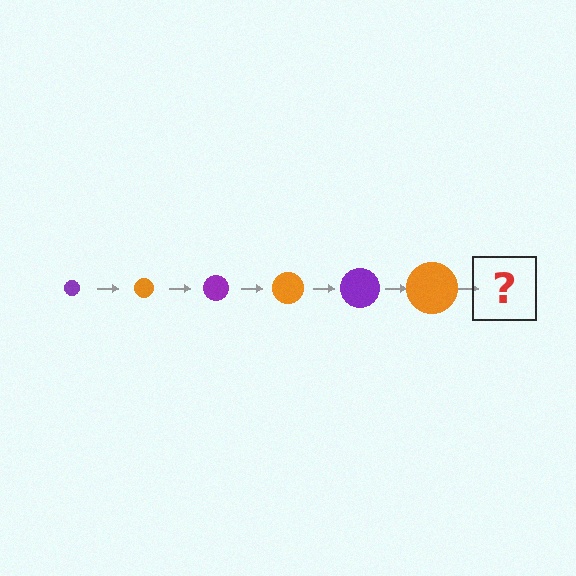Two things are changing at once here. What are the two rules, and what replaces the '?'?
The two rules are that the circle grows larger each step and the color cycles through purple and orange. The '?' should be a purple circle, larger than the previous one.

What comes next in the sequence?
The next element should be a purple circle, larger than the previous one.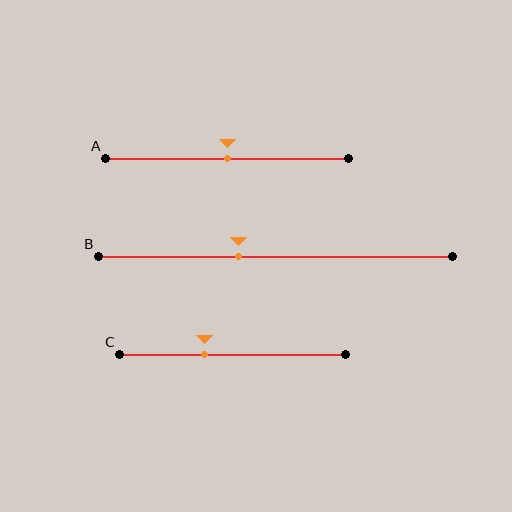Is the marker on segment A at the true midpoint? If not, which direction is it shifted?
Yes, the marker on segment A is at the true midpoint.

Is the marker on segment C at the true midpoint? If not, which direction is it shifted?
No, the marker on segment C is shifted to the left by about 13% of the segment length.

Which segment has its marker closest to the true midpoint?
Segment A has its marker closest to the true midpoint.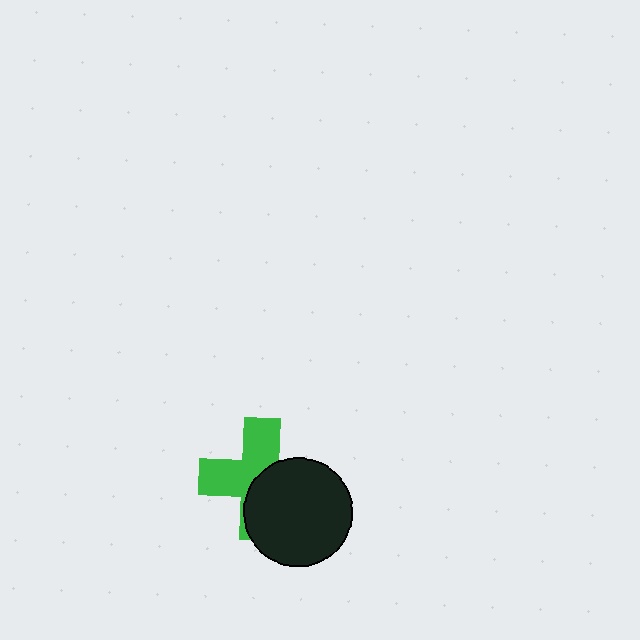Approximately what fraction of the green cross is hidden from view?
Roughly 48% of the green cross is hidden behind the black circle.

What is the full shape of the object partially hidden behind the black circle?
The partially hidden object is a green cross.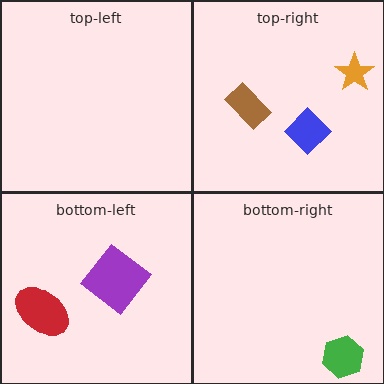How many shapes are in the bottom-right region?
1.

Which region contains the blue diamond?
The top-right region.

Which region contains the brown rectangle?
The top-right region.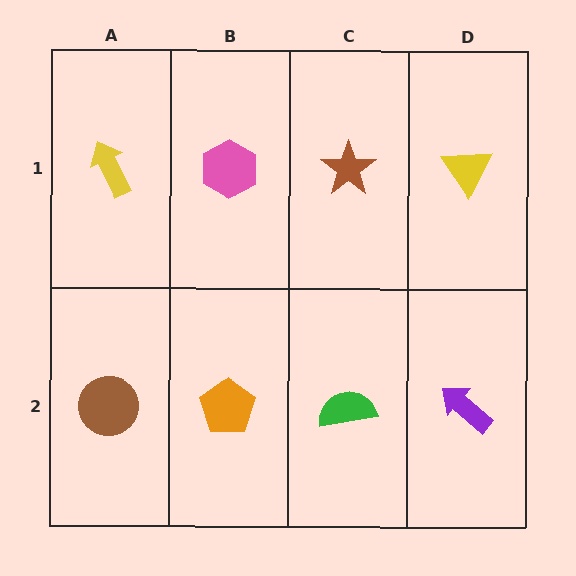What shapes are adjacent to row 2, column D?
A yellow triangle (row 1, column D), a green semicircle (row 2, column C).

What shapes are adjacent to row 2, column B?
A pink hexagon (row 1, column B), a brown circle (row 2, column A), a green semicircle (row 2, column C).